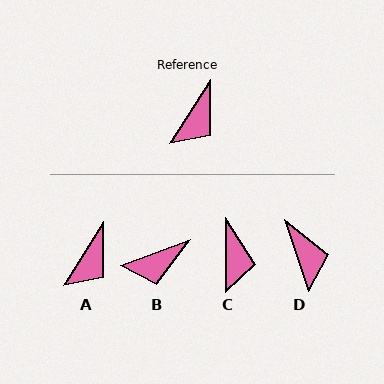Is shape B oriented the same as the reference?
No, it is off by about 37 degrees.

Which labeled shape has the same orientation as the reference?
A.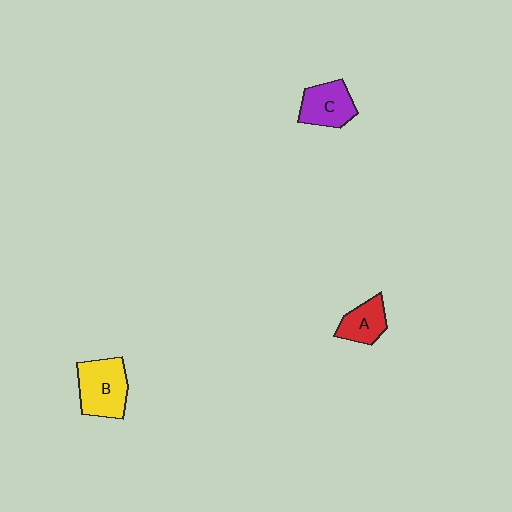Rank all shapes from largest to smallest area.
From largest to smallest: B (yellow), C (purple), A (red).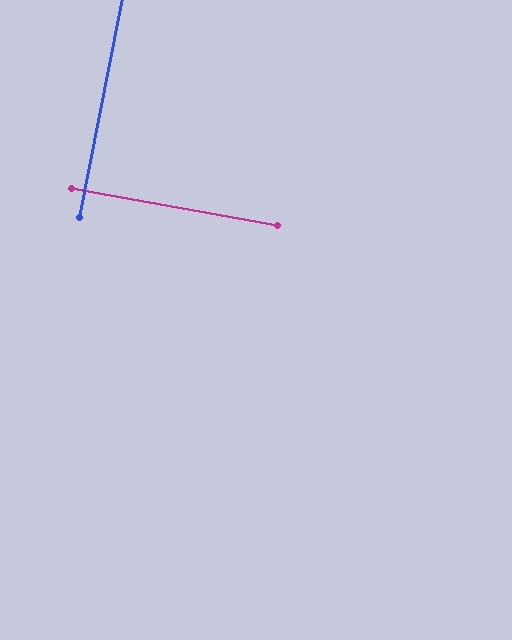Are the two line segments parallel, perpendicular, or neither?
Perpendicular — they meet at approximately 89°.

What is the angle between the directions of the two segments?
Approximately 89 degrees.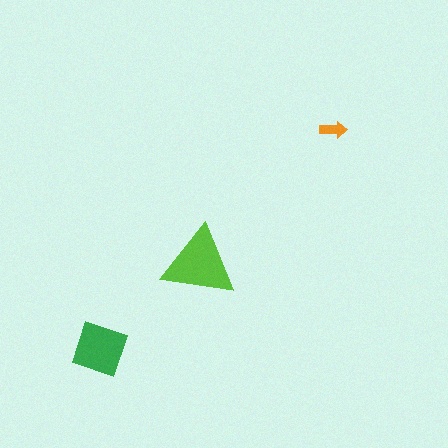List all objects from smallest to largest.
The orange arrow, the green diamond, the lime triangle.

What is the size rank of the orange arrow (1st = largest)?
3rd.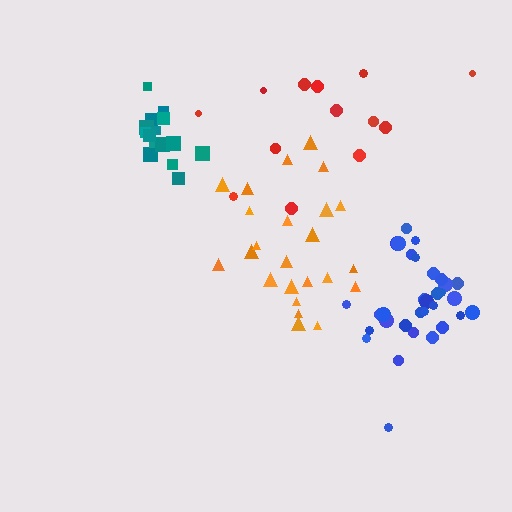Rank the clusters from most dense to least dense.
blue, teal, orange, red.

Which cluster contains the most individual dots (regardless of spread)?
Blue (32).